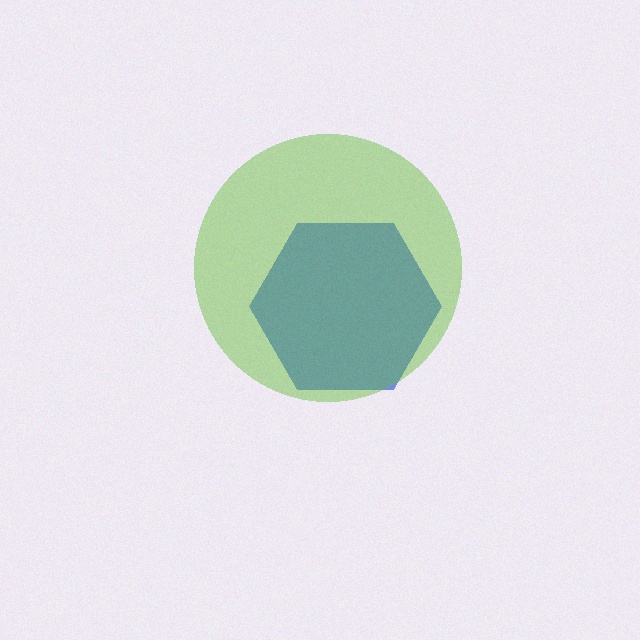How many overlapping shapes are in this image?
There are 2 overlapping shapes in the image.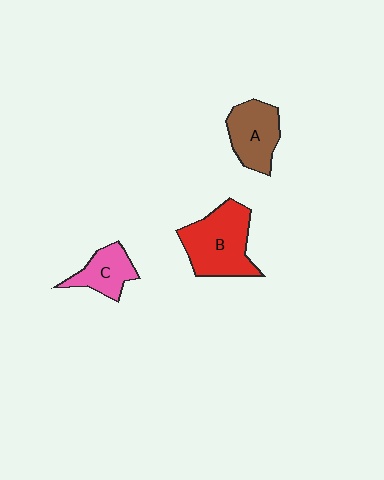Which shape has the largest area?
Shape B (red).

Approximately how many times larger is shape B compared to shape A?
Approximately 1.4 times.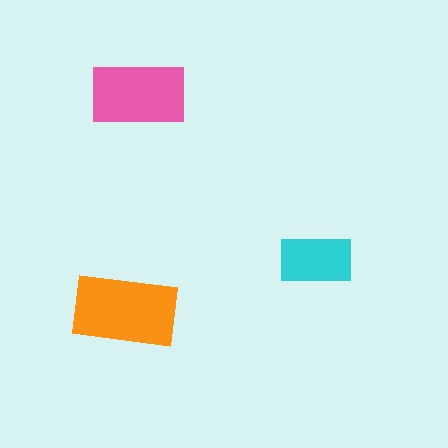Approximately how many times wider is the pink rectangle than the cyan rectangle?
About 1.5 times wider.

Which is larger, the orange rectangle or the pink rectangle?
The orange one.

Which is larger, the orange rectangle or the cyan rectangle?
The orange one.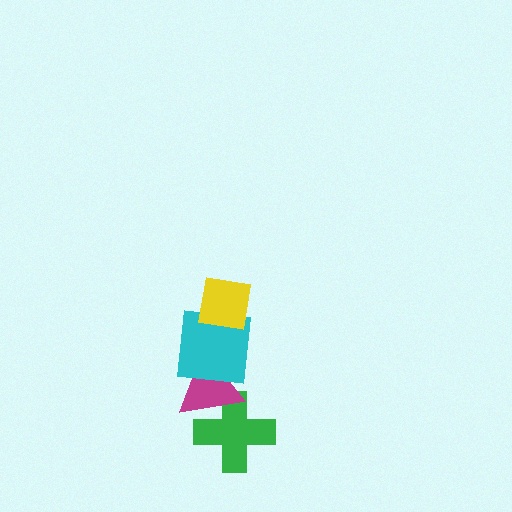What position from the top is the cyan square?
The cyan square is 2nd from the top.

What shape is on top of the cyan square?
The yellow square is on top of the cyan square.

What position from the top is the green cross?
The green cross is 4th from the top.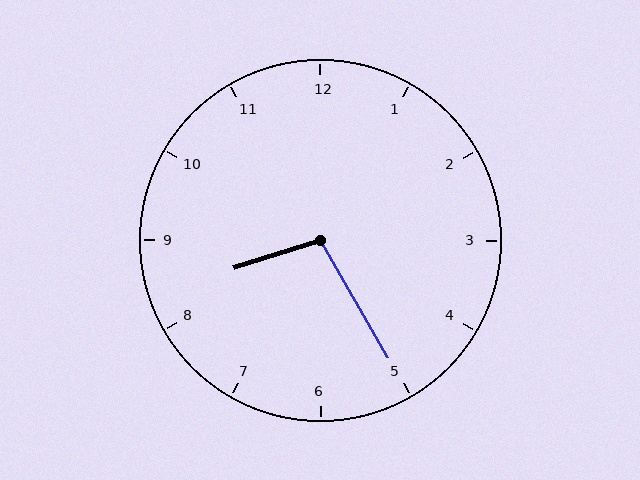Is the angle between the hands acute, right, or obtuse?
It is obtuse.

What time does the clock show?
8:25.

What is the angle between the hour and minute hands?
Approximately 102 degrees.